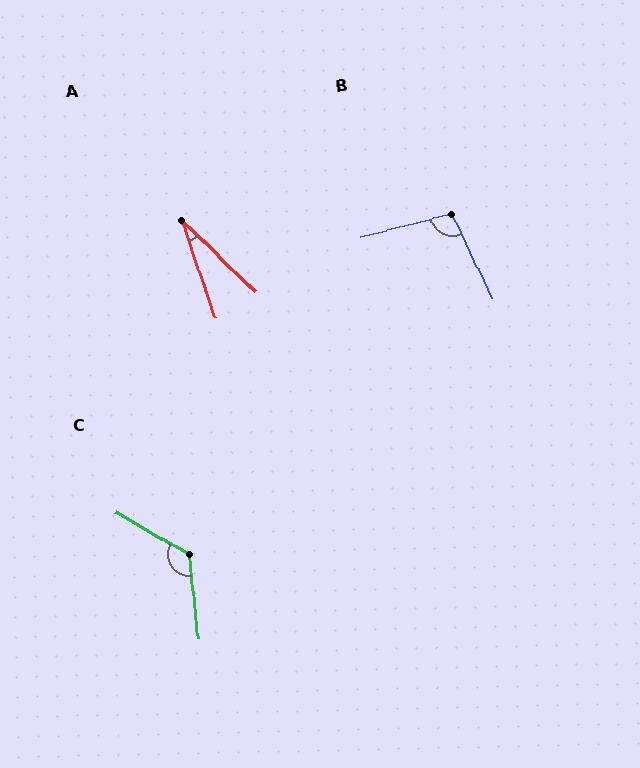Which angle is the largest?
C, at approximately 126 degrees.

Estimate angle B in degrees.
Approximately 101 degrees.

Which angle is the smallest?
A, at approximately 27 degrees.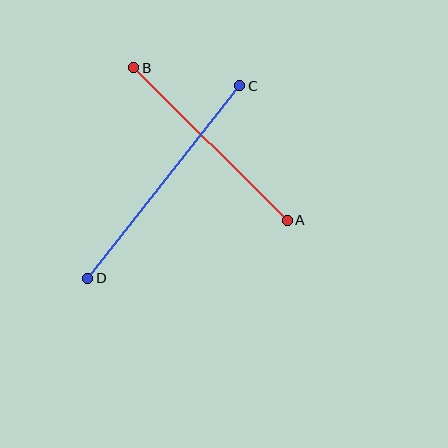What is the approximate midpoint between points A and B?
The midpoint is at approximately (211, 144) pixels.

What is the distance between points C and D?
The distance is approximately 245 pixels.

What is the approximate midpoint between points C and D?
The midpoint is at approximately (164, 182) pixels.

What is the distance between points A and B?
The distance is approximately 216 pixels.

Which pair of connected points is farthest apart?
Points C and D are farthest apart.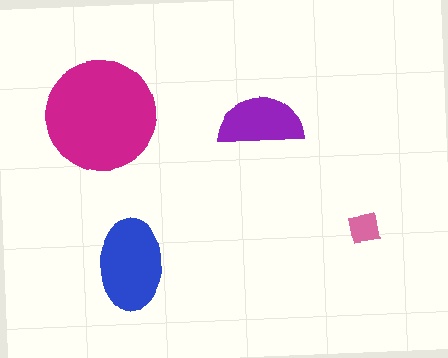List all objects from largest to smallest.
The magenta circle, the blue ellipse, the purple semicircle, the pink square.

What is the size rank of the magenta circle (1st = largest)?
1st.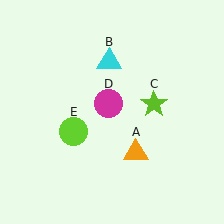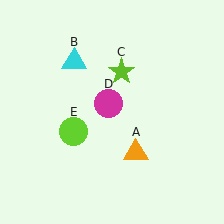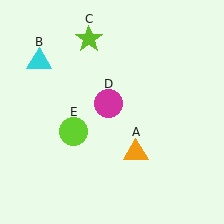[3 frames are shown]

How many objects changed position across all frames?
2 objects changed position: cyan triangle (object B), lime star (object C).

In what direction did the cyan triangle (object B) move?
The cyan triangle (object B) moved left.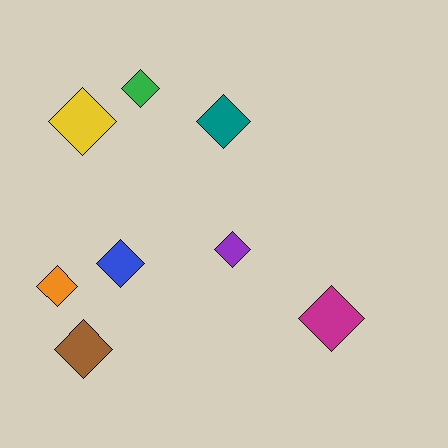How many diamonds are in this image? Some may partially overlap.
There are 8 diamonds.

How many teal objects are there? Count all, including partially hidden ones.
There is 1 teal object.